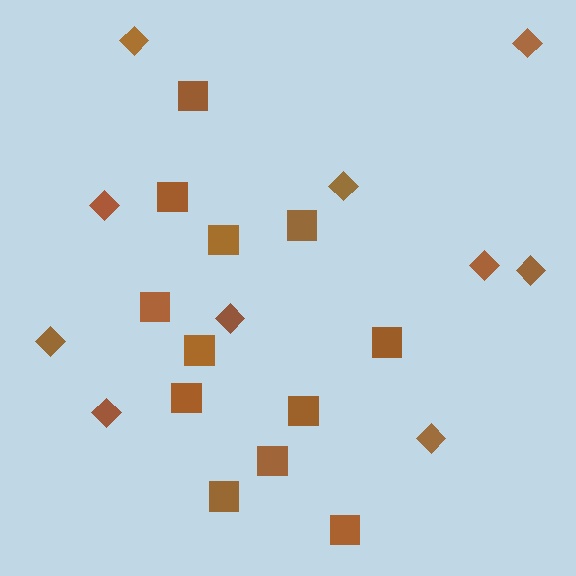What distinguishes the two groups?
There are 2 groups: one group of diamonds (10) and one group of squares (12).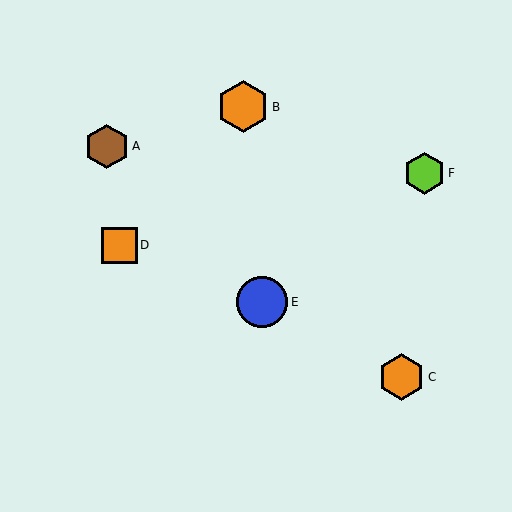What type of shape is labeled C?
Shape C is an orange hexagon.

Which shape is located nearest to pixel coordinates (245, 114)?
The orange hexagon (labeled B) at (243, 107) is nearest to that location.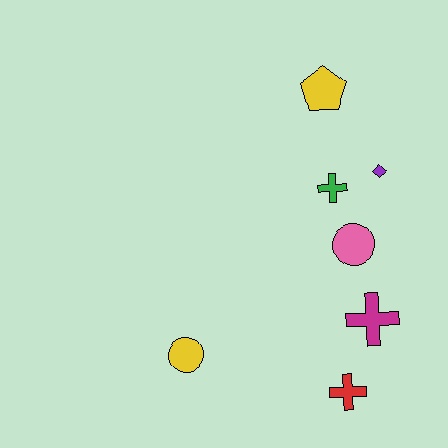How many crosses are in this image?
There are 3 crosses.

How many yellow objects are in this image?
There are 2 yellow objects.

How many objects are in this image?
There are 7 objects.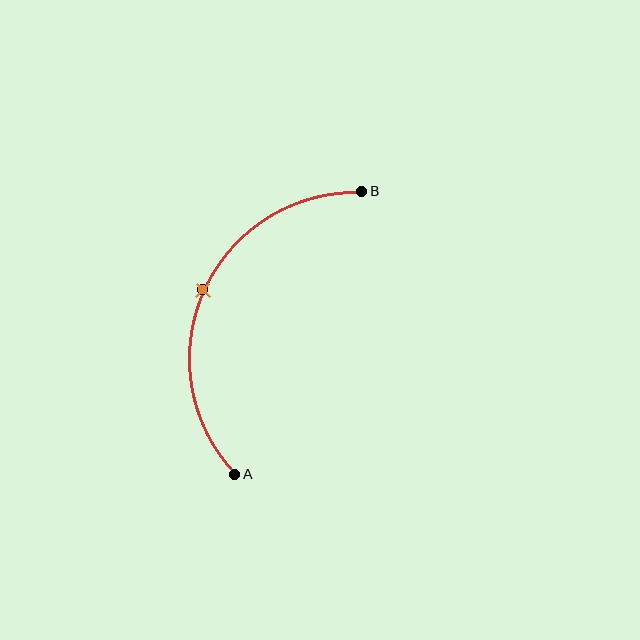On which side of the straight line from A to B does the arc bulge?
The arc bulges to the left of the straight line connecting A and B.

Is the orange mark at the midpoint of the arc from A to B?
Yes. The orange mark lies on the arc at equal arc-length from both A and B — it is the arc midpoint.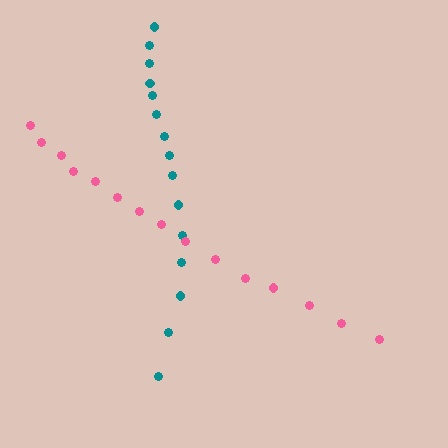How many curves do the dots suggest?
There are 2 distinct paths.